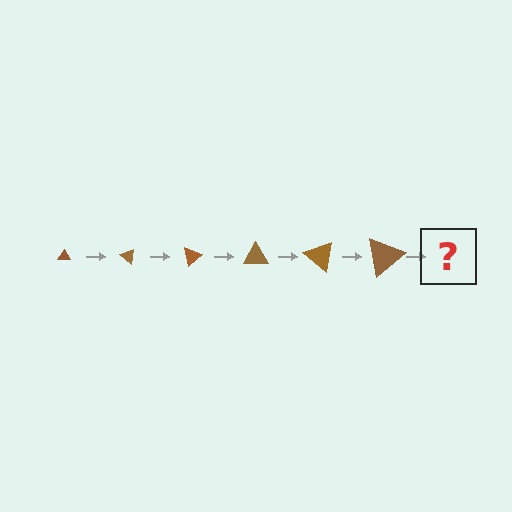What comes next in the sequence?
The next element should be a triangle, larger than the previous one and rotated 240 degrees from the start.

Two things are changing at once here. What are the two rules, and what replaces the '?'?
The two rules are that the triangle grows larger each step and it rotates 40 degrees each step. The '?' should be a triangle, larger than the previous one and rotated 240 degrees from the start.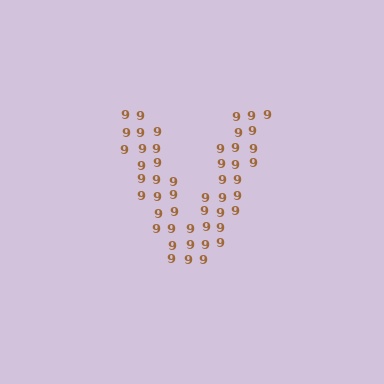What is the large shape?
The large shape is the letter V.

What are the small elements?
The small elements are digit 9's.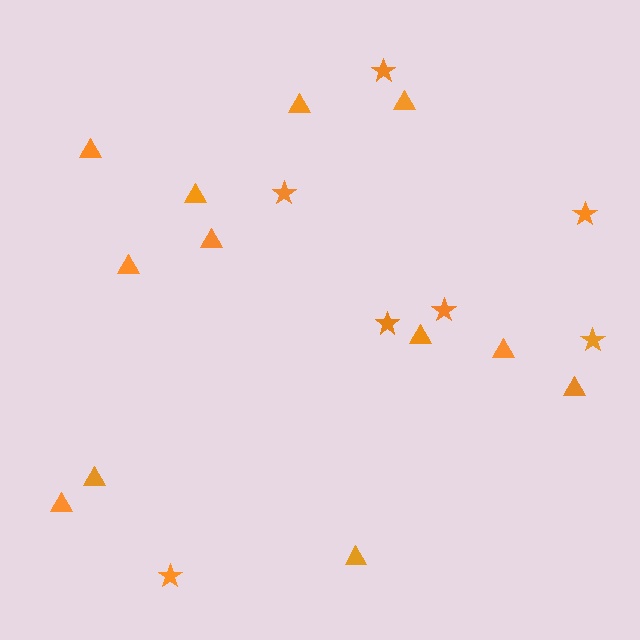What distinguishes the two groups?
There are 2 groups: one group of stars (7) and one group of triangles (12).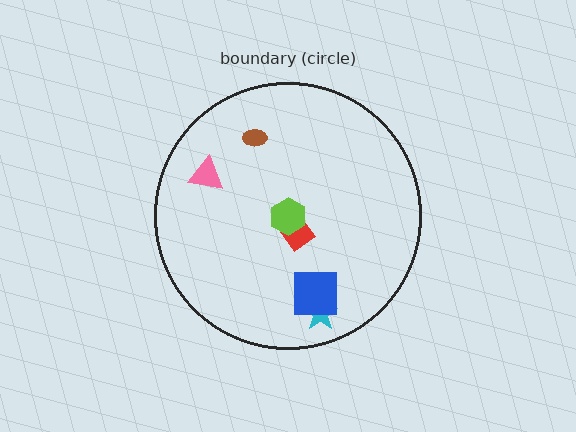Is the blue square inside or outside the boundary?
Inside.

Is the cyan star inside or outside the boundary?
Inside.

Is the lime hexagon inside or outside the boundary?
Inside.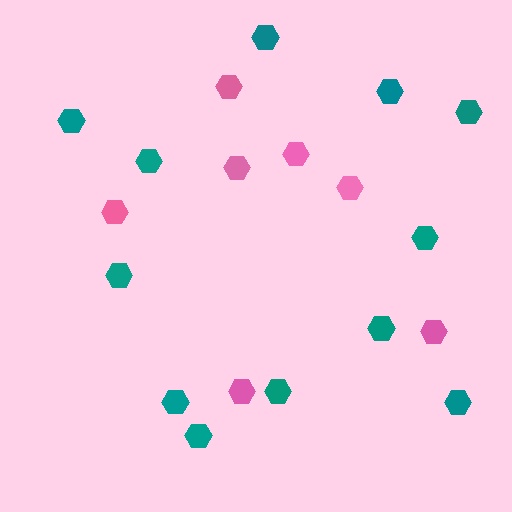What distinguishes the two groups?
There are 2 groups: one group of pink hexagons (7) and one group of teal hexagons (12).